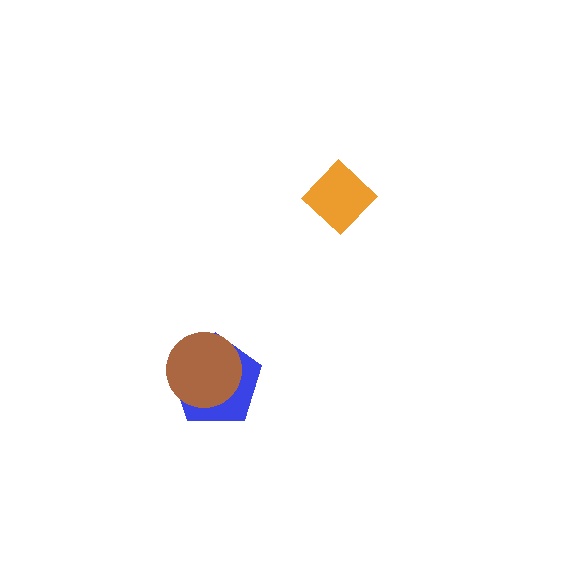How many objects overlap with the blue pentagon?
1 object overlaps with the blue pentagon.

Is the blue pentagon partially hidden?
Yes, it is partially covered by another shape.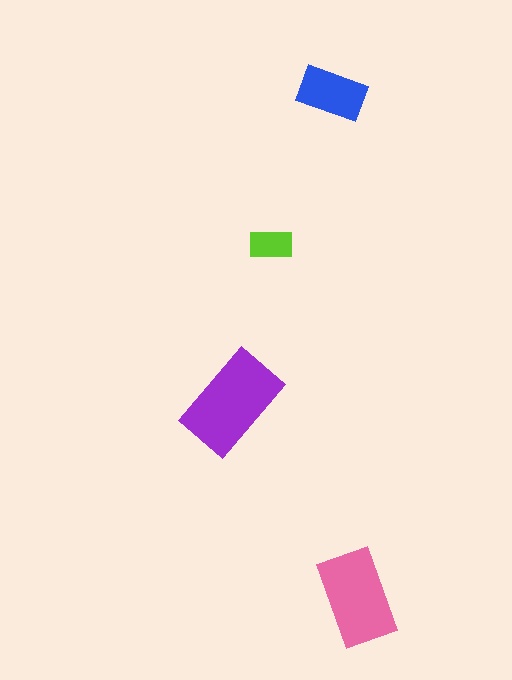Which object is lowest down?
The pink rectangle is bottommost.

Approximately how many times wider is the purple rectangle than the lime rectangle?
About 2.5 times wider.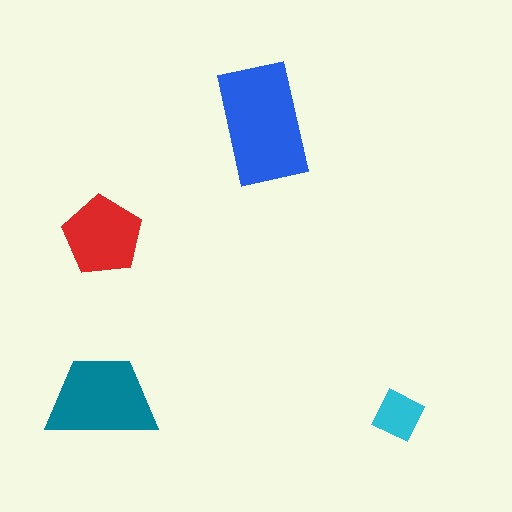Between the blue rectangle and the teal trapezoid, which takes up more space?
The blue rectangle.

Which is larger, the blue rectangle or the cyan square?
The blue rectangle.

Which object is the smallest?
The cyan square.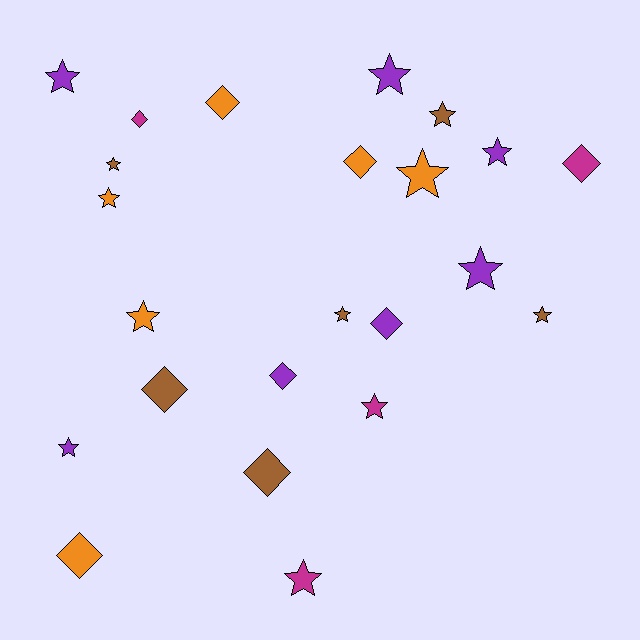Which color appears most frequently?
Purple, with 7 objects.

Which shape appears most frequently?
Star, with 14 objects.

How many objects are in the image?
There are 23 objects.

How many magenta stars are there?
There are 2 magenta stars.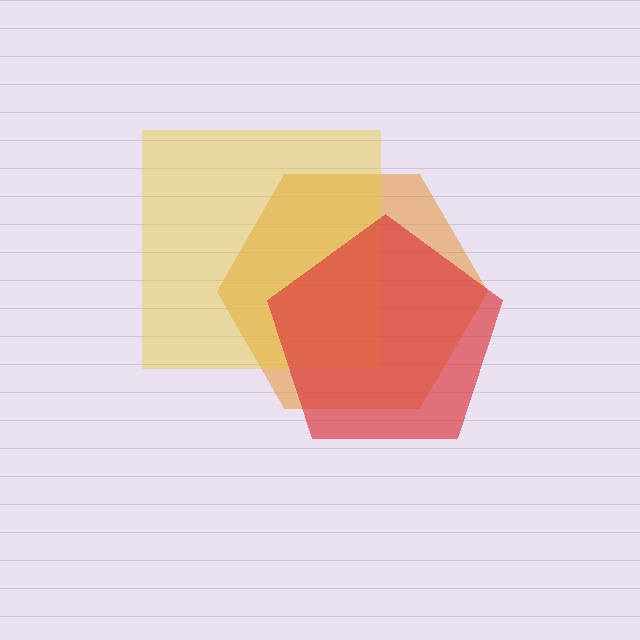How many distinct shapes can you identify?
There are 3 distinct shapes: an orange hexagon, a yellow square, a red pentagon.